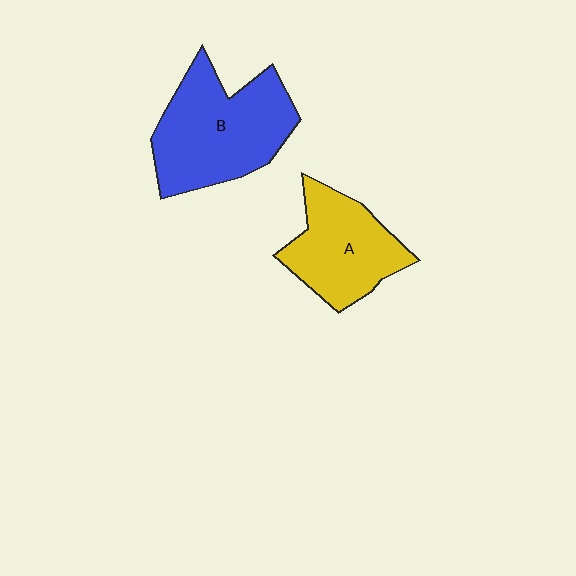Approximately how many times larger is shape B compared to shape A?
Approximately 1.4 times.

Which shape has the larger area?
Shape B (blue).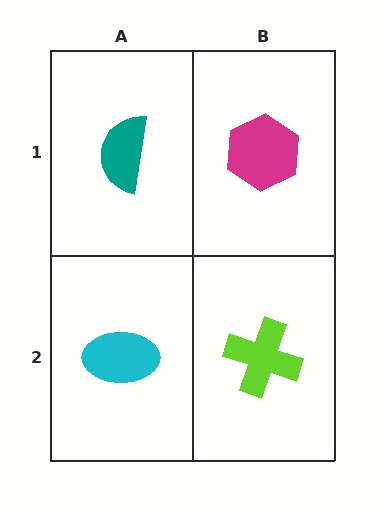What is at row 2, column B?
A lime cross.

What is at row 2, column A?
A cyan ellipse.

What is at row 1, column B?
A magenta hexagon.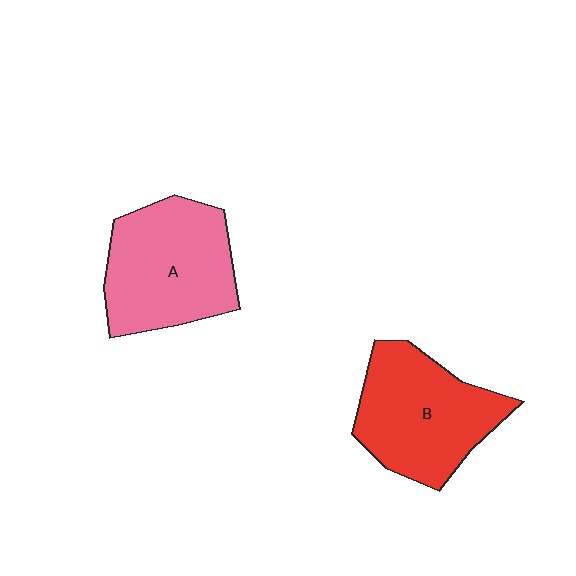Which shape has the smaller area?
Shape B (red).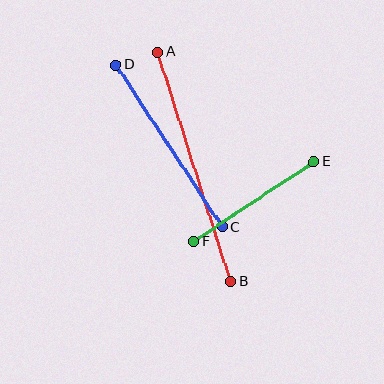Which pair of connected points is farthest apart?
Points A and B are farthest apart.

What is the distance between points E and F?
The distance is approximately 145 pixels.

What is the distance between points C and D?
The distance is approximately 194 pixels.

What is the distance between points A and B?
The distance is approximately 241 pixels.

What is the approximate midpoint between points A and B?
The midpoint is at approximately (194, 167) pixels.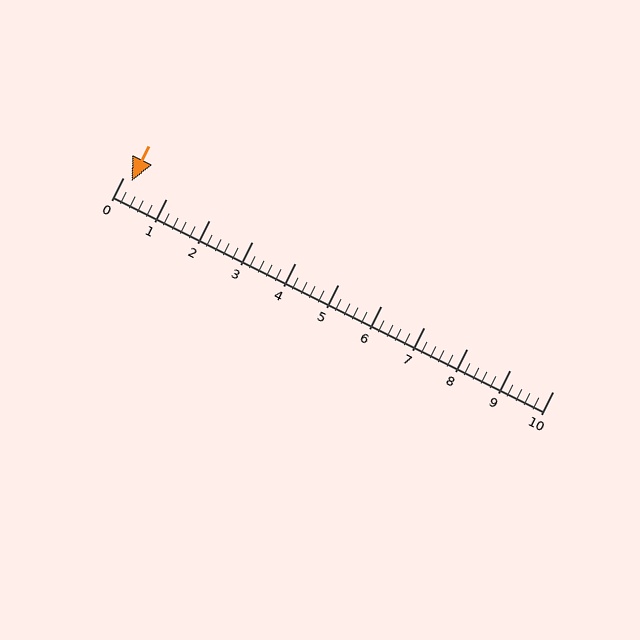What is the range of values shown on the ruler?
The ruler shows values from 0 to 10.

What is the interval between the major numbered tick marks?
The major tick marks are spaced 1 units apart.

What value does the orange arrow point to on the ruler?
The orange arrow points to approximately 0.2.